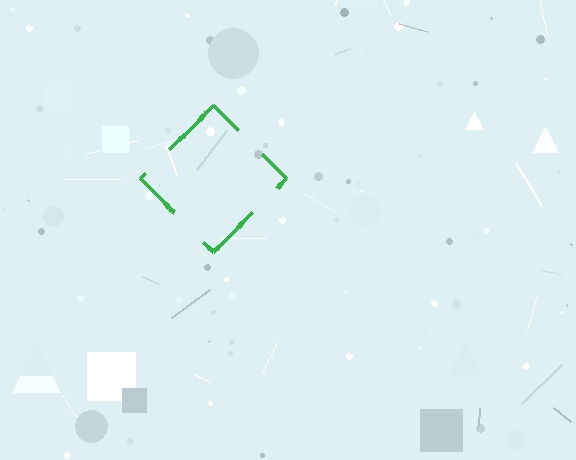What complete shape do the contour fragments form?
The contour fragments form a diamond.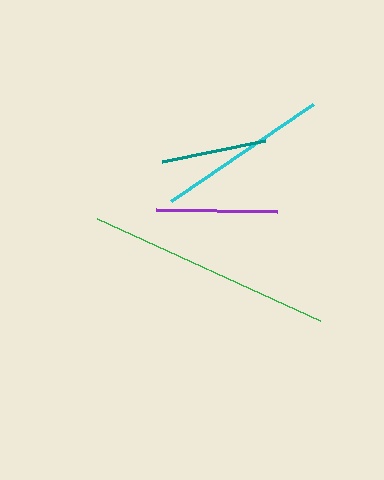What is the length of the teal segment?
The teal segment is approximately 105 pixels long.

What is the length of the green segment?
The green segment is approximately 245 pixels long.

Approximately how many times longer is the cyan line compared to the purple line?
The cyan line is approximately 1.4 times the length of the purple line.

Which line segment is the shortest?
The teal line is the shortest at approximately 105 pixels.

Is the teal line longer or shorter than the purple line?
The purple line is longer than the teal line.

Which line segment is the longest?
The green line is the longest at approximately 245 pixels.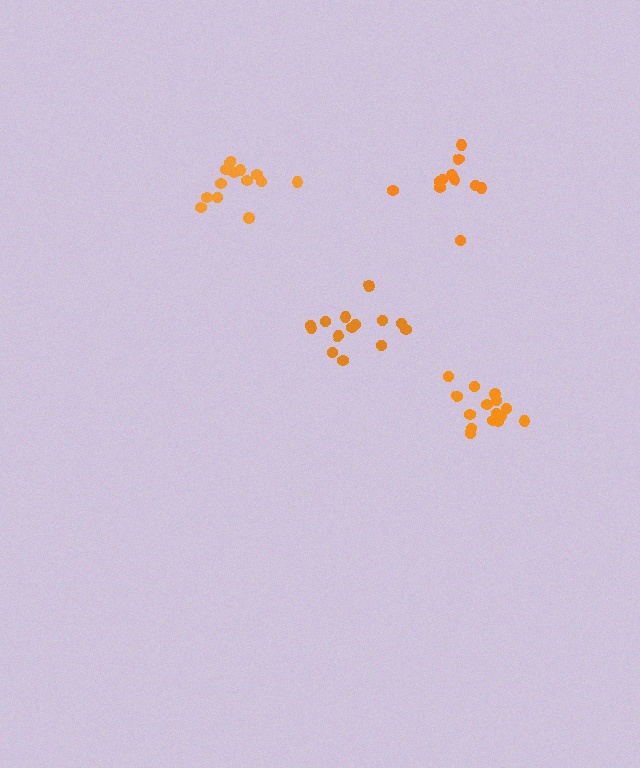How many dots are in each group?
Group 1: 15 dots, Group 2: 13 dots, Group 3: 11 dots, Group 4: 14 dots (53 total).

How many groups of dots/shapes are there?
There are 4 groups.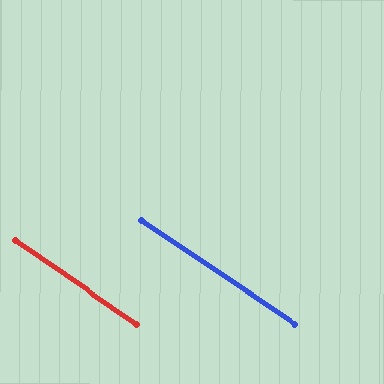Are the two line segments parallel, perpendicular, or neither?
Parallel — their directions differ by only 0.4°.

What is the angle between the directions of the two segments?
Approximately 0 degrees.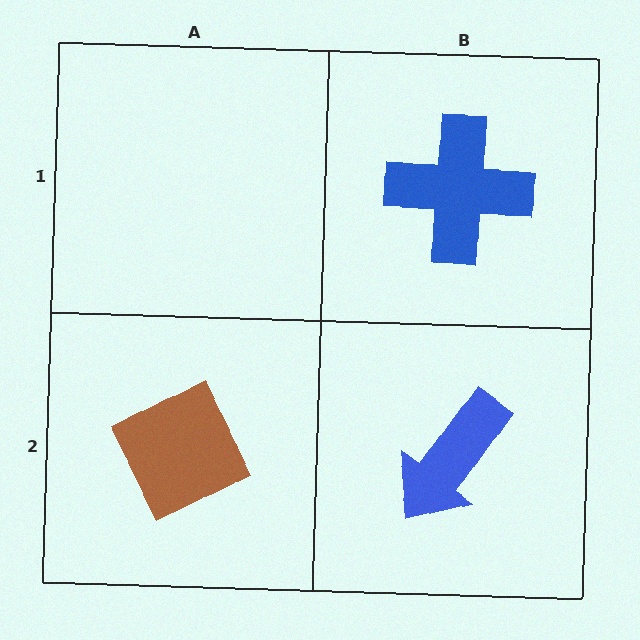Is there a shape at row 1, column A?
No, that cell is empty.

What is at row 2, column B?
A blue arrow.